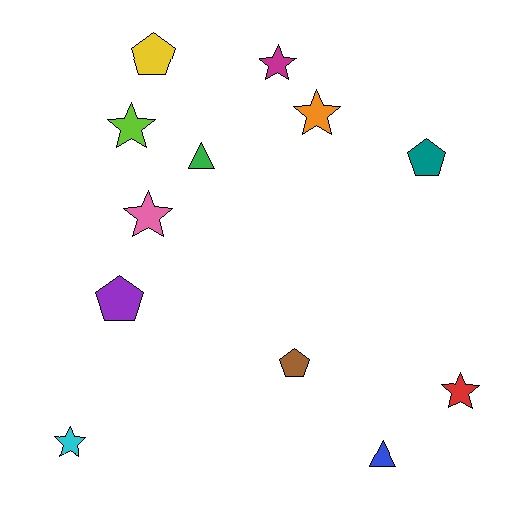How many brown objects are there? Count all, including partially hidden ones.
There is 1 brown object.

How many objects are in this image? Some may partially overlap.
There are 12 objects.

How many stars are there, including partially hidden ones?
There are 6 stars.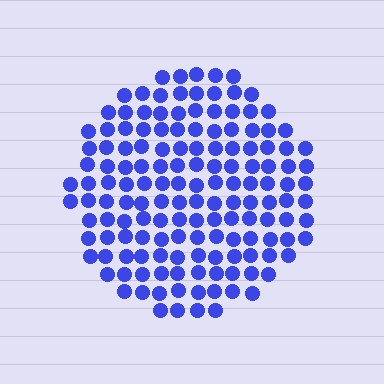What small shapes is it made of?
It is made of small circles.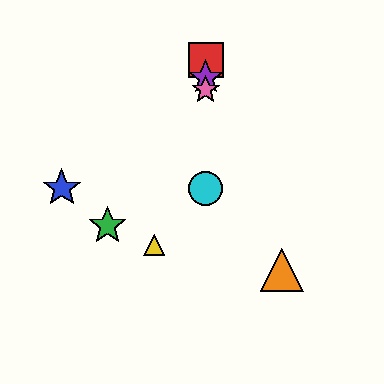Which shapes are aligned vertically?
The red square, the purple star, the cyan circle, the pink star are aligned vertically.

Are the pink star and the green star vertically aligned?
No, the pink star is at x≈206 and the green star is at x≈108.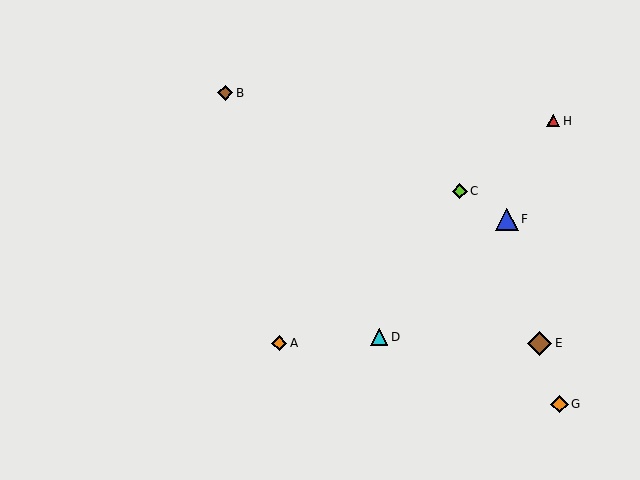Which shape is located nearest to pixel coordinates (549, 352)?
The brown diamond (labeled E) at (540, 343) is nearest to that location.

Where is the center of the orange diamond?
The center of the orange diamond is at (559, 404).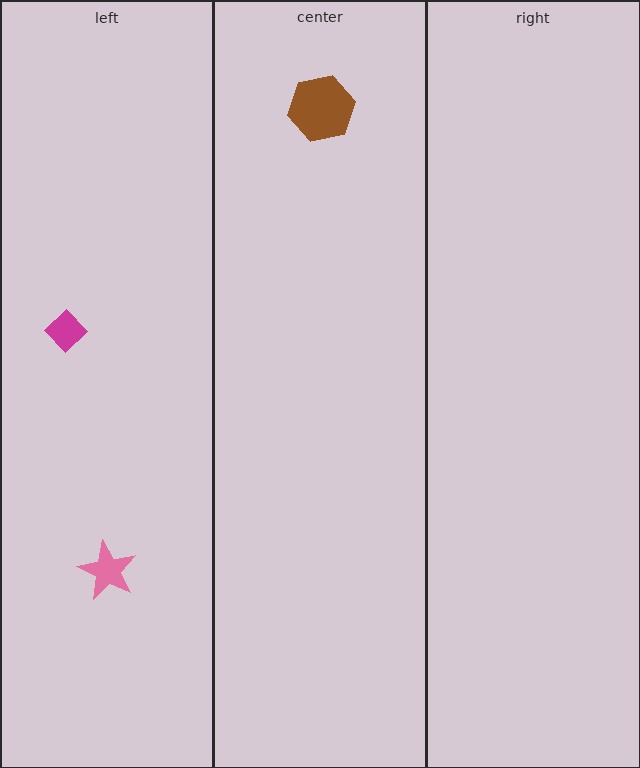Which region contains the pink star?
The left region.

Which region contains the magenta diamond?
The left region.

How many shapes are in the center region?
1.